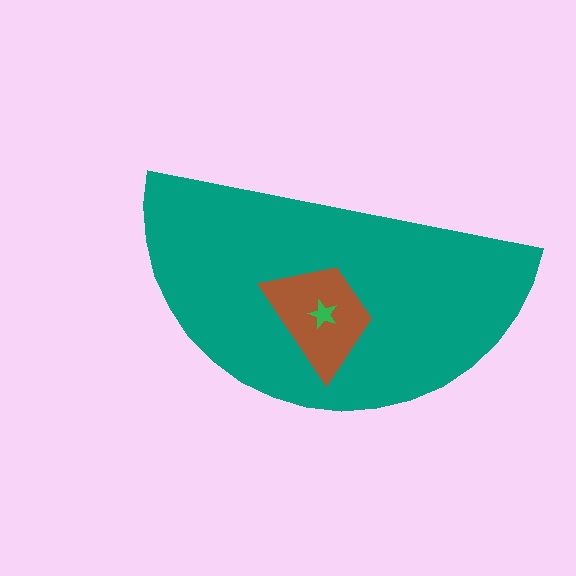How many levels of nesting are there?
3.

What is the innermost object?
The green star.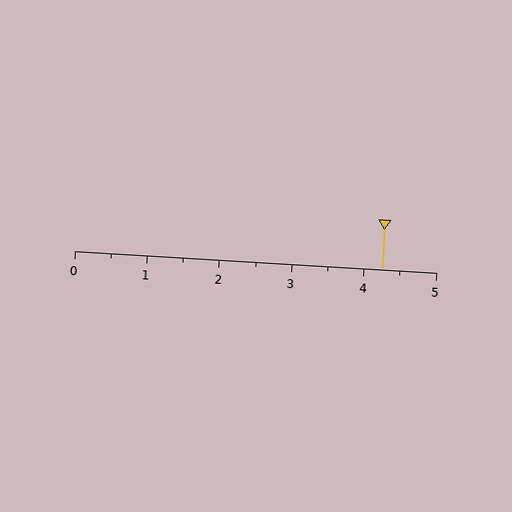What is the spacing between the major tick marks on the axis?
The major ticks are spaced 1 apart.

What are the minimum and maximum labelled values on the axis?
The axis runs from 0 to 5.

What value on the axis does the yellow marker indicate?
The marker indicates approximately 4.2.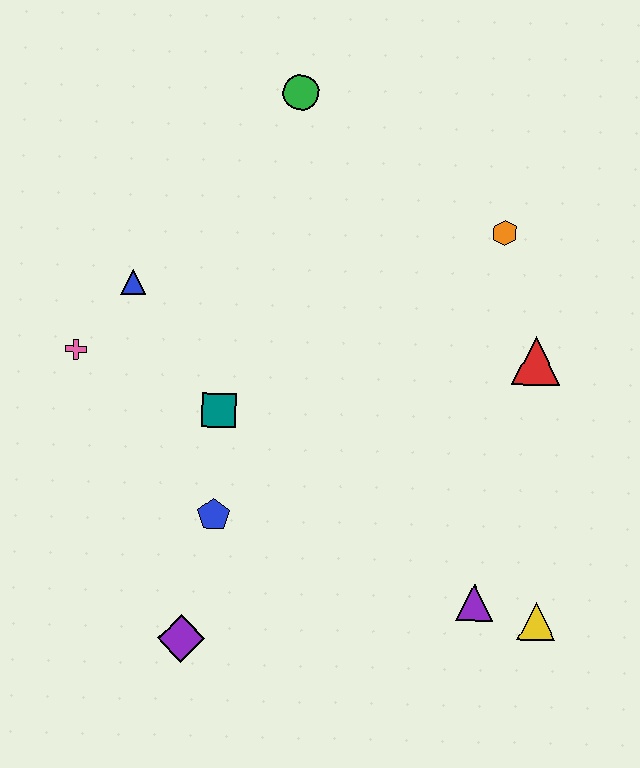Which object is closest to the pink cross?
The blue triangle is closest to the pink cross.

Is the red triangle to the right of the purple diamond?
Yes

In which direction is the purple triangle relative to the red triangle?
The purple triangle is below the red triangle.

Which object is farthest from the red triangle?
The pink cross is farthest from the red triangle.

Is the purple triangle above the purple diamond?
Yes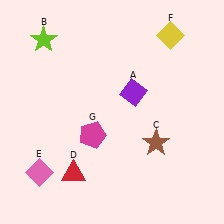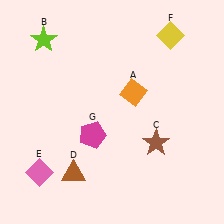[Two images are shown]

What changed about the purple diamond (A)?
In Image 1, A is purple. In Image 2, it changed to orange.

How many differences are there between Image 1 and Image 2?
There are 2 differences between the two images.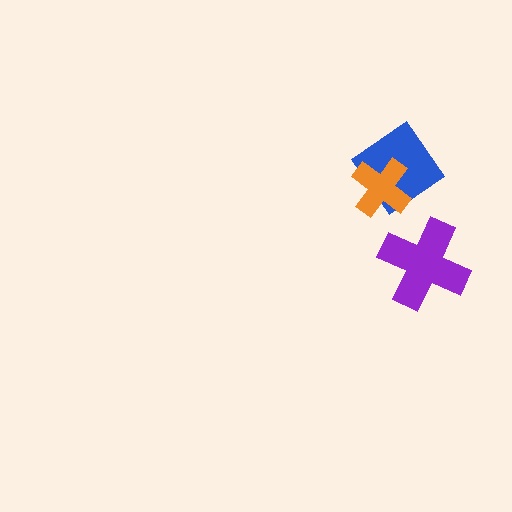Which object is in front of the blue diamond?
The orange cross is in front of the blue diamond.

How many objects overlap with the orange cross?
1 object overlaps with the orange cross.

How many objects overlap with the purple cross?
0 objects overlap with the purple cross.